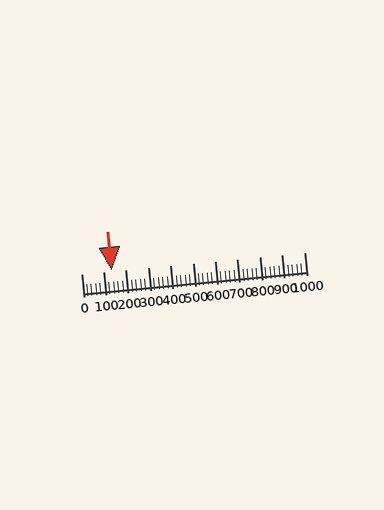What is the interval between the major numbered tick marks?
The major tick marks are spaced 100 units apart.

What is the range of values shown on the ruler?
The ruler shows values from 0 to 1000.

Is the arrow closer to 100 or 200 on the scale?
The arrow is closer to 100.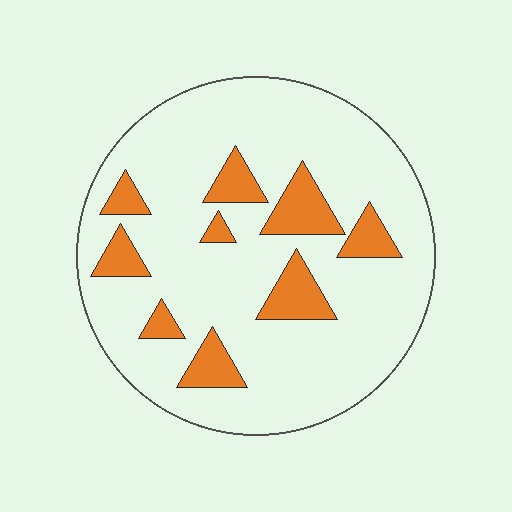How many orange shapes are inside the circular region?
9.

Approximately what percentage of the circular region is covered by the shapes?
Approximately 15%.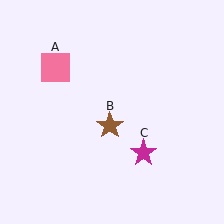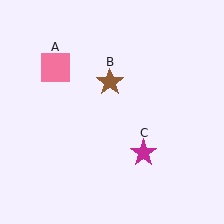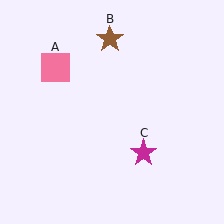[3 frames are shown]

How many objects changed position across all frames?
1 object changed position: brown star (object B).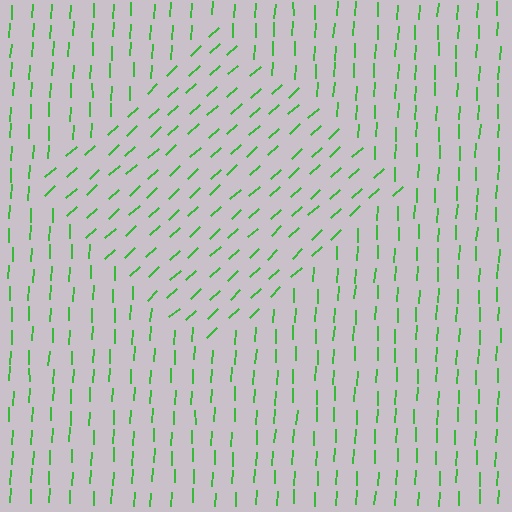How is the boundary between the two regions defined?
The boundary is defined purely by a change in line orientation (approximately 45 degrees difference). All lines are the same color and thickness.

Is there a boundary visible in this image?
Yes, there is a texture boundary formed by a change in line orientation.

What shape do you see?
I see a diamond.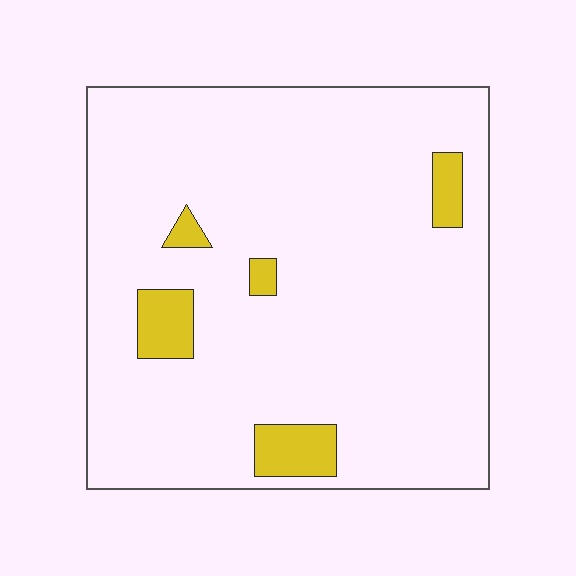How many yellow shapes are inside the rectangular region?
5.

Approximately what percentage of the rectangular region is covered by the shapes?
Approximately 10%.